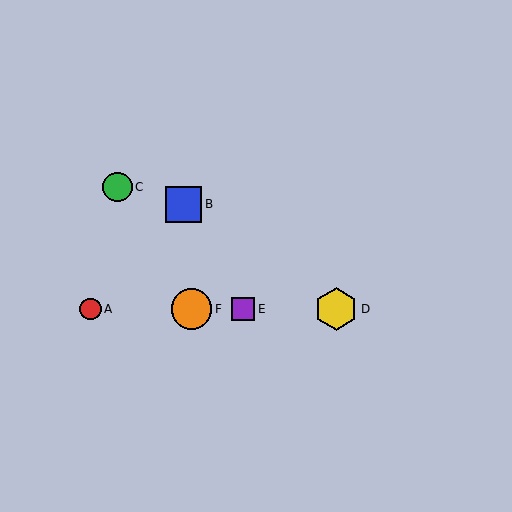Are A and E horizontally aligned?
Yes, both are at y≈309.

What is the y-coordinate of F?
Object F is at y≈309.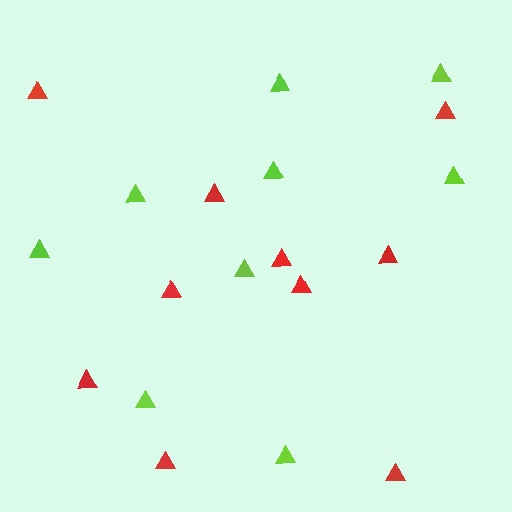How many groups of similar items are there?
There are 2 groups: one group of red triangles (10) and one group of lime triangles (9).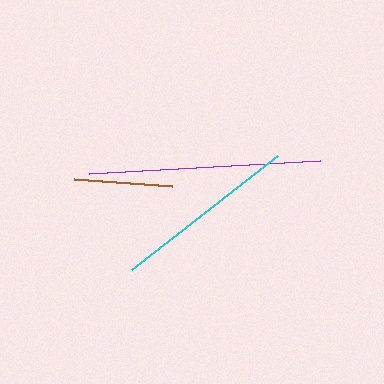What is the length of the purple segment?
The purple segment is approximately 232 pixels long.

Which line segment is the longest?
The purple line is the longest at approximately 232 pixels.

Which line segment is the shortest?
The brown line is the shortest at approximately 98 pixels.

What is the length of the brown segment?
The brown segment is approximately 98 pixels long.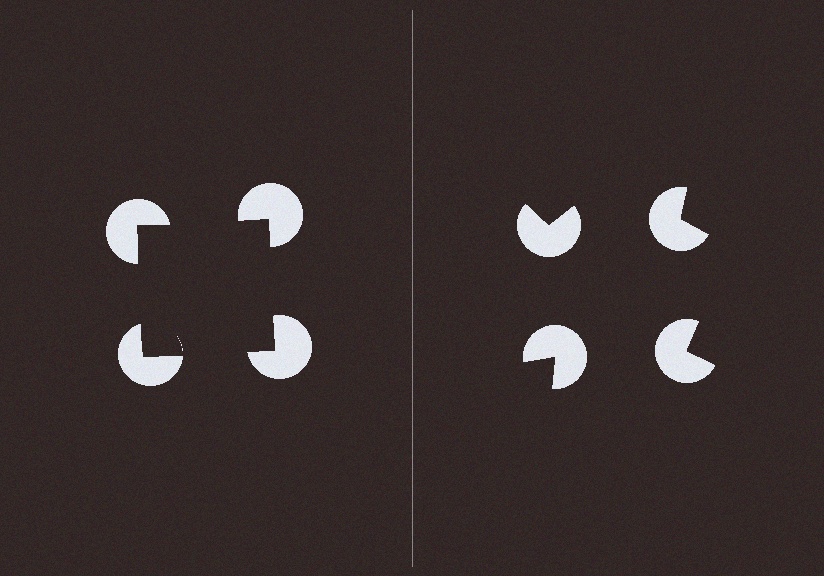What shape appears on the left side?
An illusory square.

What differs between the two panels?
The pac-man discs are positioned identically on both sides; only the wedge orientations differ. On the left they align to a square; on the right they are misaligned.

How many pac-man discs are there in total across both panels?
8 — 4 on each side.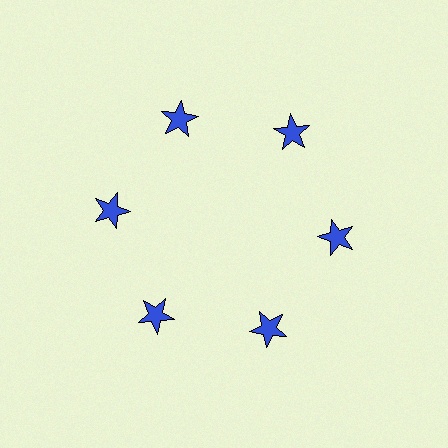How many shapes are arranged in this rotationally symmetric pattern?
There are 6 shapes, arranged in 6 groups of 1.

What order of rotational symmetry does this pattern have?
This pattern has 6-fold rotational symmetry.